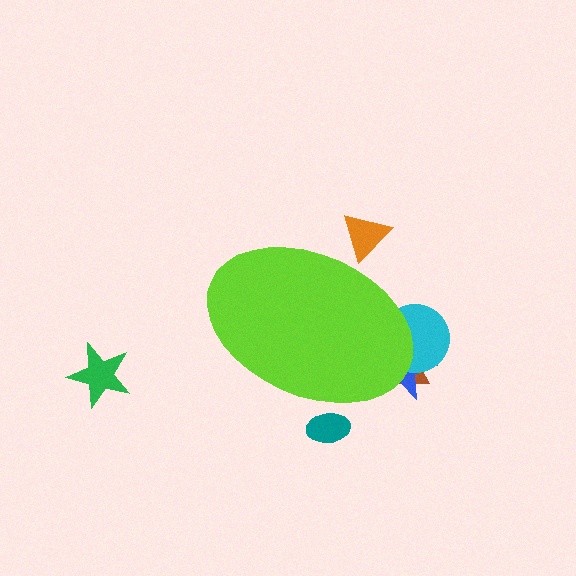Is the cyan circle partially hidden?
Yes, the cyan circle is partially hidden behind the lime ellipse.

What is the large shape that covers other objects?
A lime ellipse.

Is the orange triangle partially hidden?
Yes, the orange triangle is partially hidden behind the lime ellipse.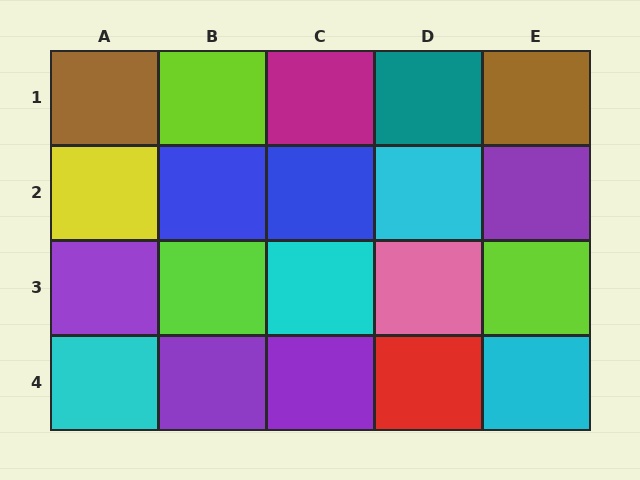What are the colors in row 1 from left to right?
Brown, lime, magenta, teal, brown.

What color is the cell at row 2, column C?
Blue.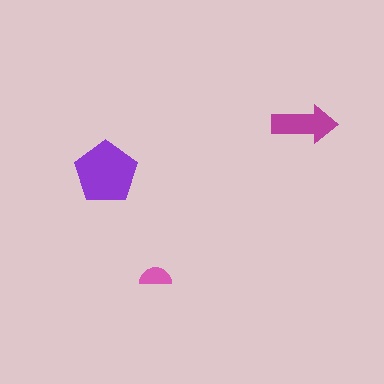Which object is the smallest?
The pink semicircle.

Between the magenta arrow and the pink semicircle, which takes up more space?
The magenta arrow.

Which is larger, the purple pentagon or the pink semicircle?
The purple pentagon.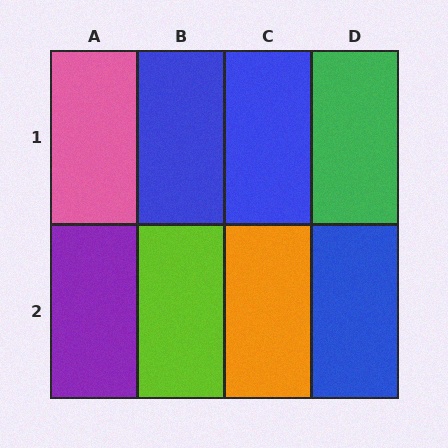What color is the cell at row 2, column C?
Orange.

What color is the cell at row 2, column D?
Blue.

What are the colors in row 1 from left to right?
Pink, blue, blue, green.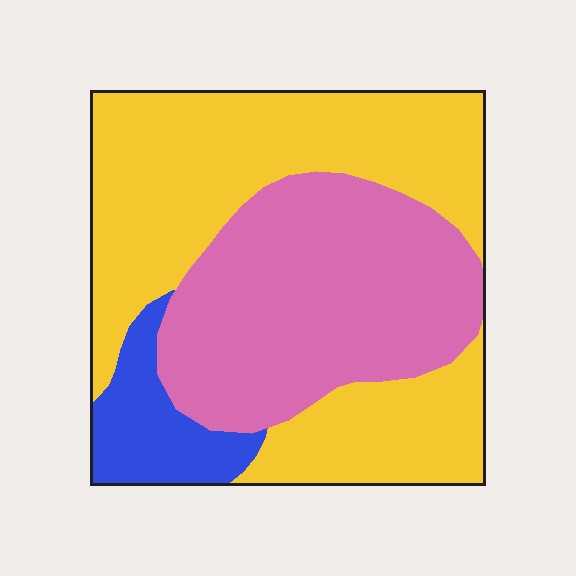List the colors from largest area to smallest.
From largest to smallest: yellow, pink, blue.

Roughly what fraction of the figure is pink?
Pink covers about 40% of the figure.